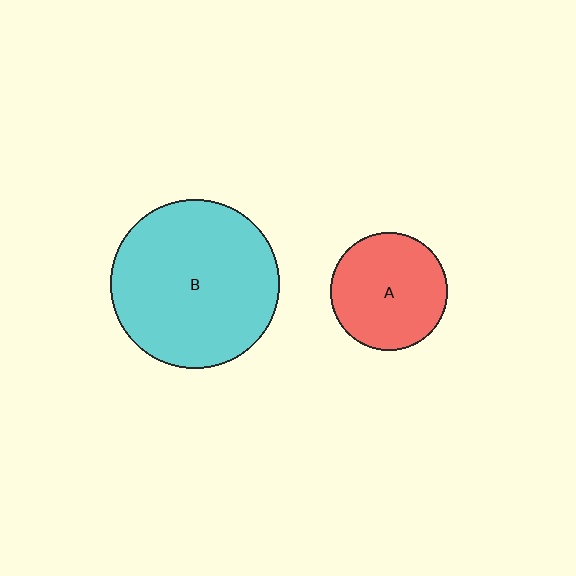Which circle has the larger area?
Circle B (cyan).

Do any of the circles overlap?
No, none of the circles overlap.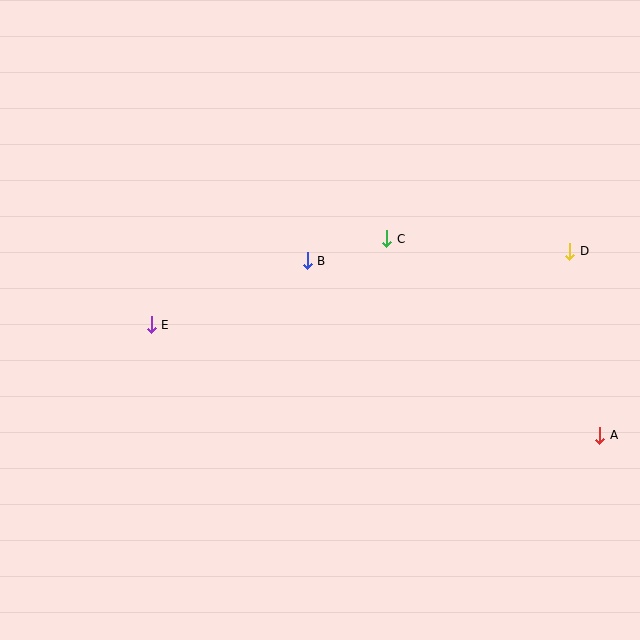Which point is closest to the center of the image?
Point B at (307, 261) is closest to the center.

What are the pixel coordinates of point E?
Point E is at (151, 325).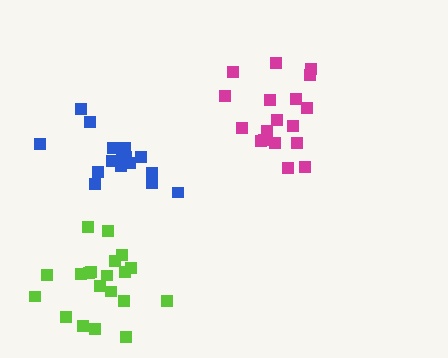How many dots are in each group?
Group 1: 16 dots, Group 2: 18 dots, Group 3: 20 dots (54 total).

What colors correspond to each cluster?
The clusters are colored: blue, magenta, lime.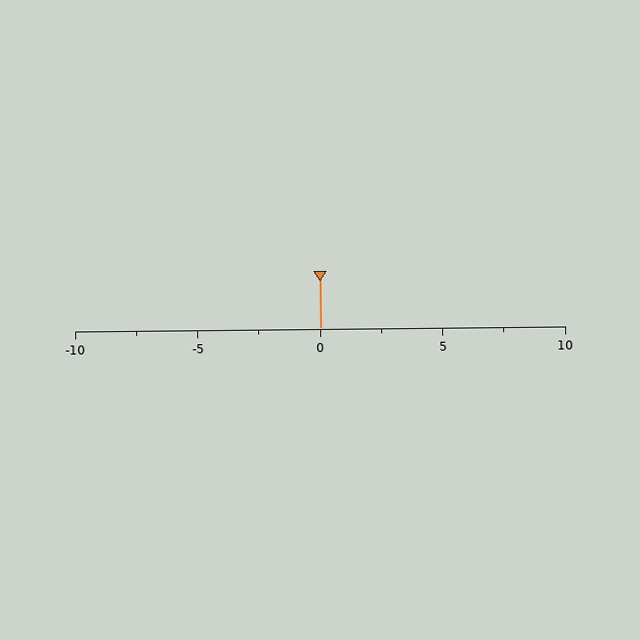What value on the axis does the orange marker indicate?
The marker indicates approximately 0.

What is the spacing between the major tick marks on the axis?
The major ticks are spaced 5 apart.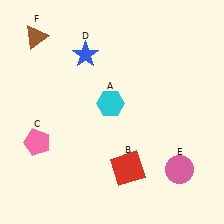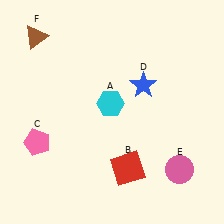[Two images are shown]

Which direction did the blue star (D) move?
The blue star (D) moved right.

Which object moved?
The blue star (D) moved right.